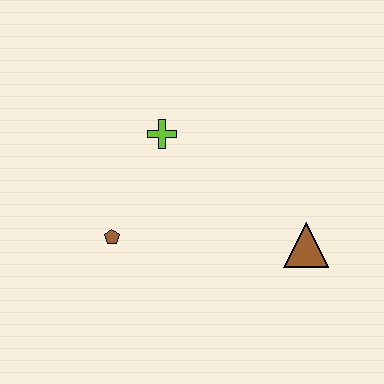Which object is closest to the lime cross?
The brown pentagon is closest to the lime cross.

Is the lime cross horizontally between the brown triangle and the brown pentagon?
Yes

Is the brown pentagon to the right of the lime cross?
No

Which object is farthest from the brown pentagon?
The brown triangle is farthest from the brown pentagon.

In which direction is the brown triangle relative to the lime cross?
The brown triangle is to the right of the lime cross.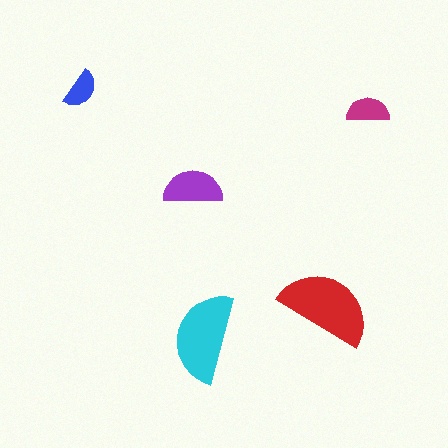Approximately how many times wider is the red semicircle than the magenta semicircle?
About 2 times wider.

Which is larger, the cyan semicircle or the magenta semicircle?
The cyan one.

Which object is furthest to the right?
The magenta semicircle is rightmost.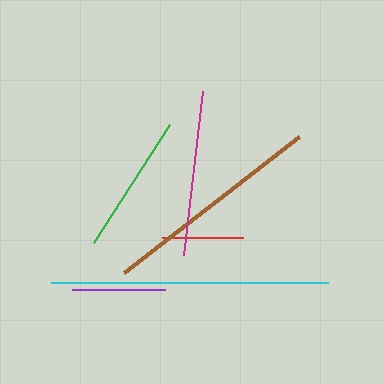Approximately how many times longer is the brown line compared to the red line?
The brown line is approximately 2.7 times the length of the red line.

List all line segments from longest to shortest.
From longest to shortest: cyan, brown, magenta, green, purple, red.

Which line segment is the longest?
The cyan line is the longest at approximately 277 pixels.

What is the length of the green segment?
The green segment is approximately 141 pixels long.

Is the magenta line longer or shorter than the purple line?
The magenta line is longer than the purple line.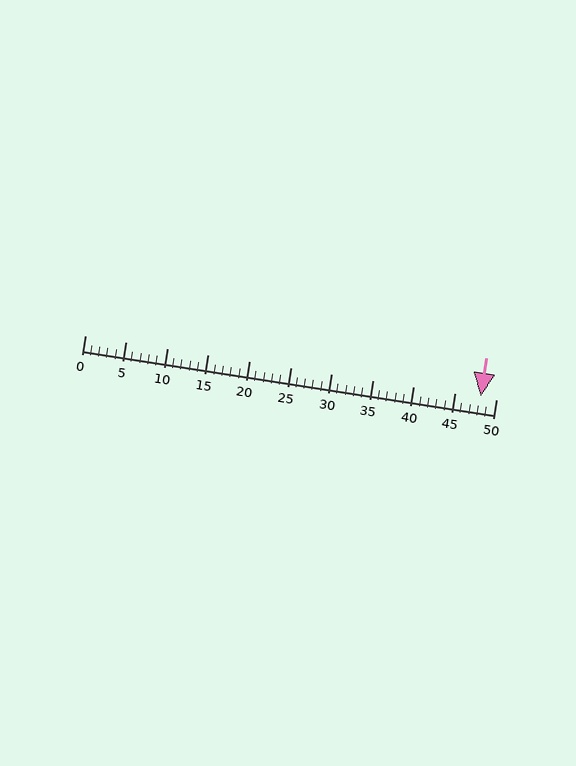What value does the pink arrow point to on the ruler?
The pink arrow points to approximately 48.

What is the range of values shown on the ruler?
The ruler shows values from 0 to 50.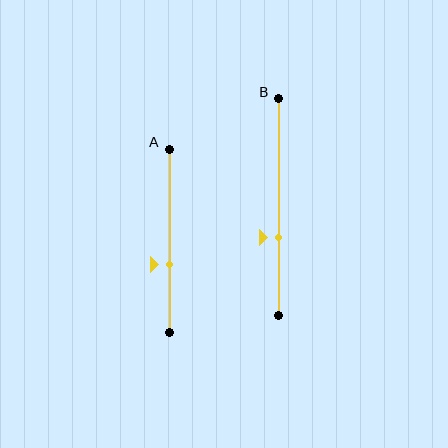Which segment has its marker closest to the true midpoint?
Segment A has its marker closest to the true midpoint.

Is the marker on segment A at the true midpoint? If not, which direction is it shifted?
No, the marker on segment A is shifted downward by about 13% of the segment length.